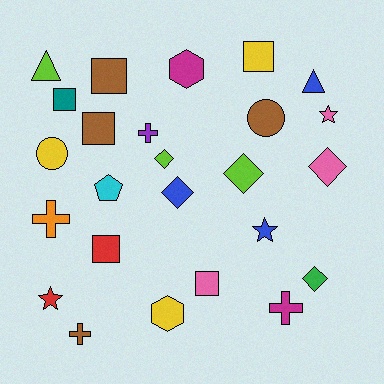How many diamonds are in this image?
There are 5 diamonds.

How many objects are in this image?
There are 25 objects.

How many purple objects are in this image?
There is 1 purple object.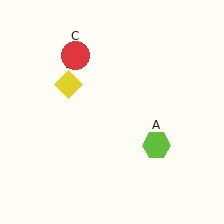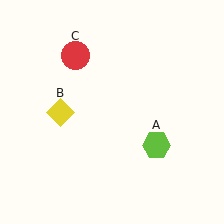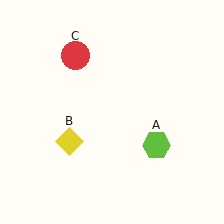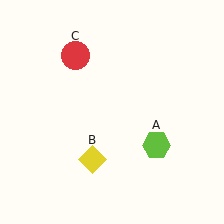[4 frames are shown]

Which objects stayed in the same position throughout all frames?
Lime hexagon (object A) and red circle (object C) remained stationary.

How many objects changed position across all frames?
1 object changed position: yellow diamond (object B).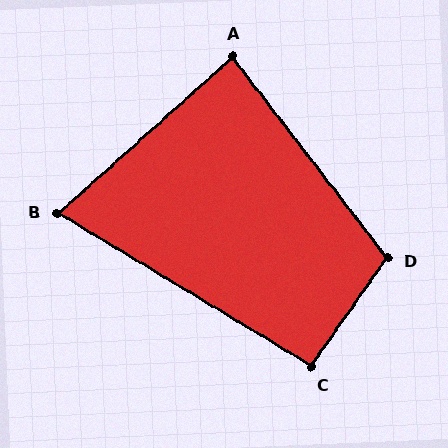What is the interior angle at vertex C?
Approximately 94 degrees (approximately right).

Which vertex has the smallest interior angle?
B, at approximately 73 degrees.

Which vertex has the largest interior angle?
D, at approximately 107 degrees.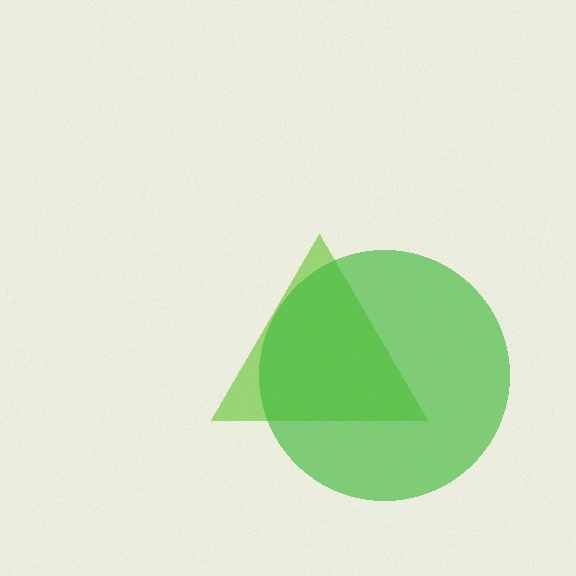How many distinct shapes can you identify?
There are 2 distinct shapes: a lime triangle, a green circle.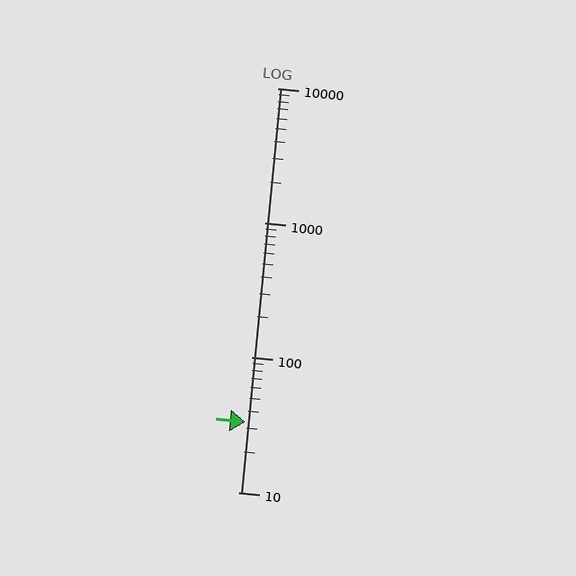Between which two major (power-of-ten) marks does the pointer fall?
The pointer is between 10 and 100.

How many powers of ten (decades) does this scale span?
The scale spans 3 decades, from 10 to 10000.